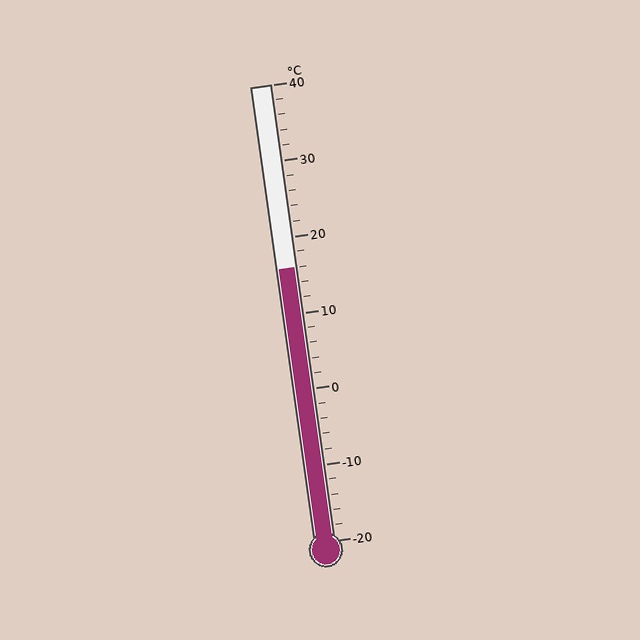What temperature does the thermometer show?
The thermometer shows approximately 16°C.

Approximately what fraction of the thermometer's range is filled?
The thermometer is filled to approximately 60% of its range.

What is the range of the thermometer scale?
The thermometer scale ranges from -20°C to 40°C.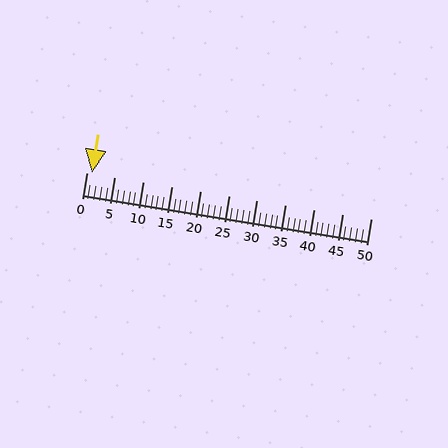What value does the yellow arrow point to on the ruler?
The yellow arrow points to approximately 1.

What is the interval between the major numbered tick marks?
The major tick marks are spaced 5 units apart.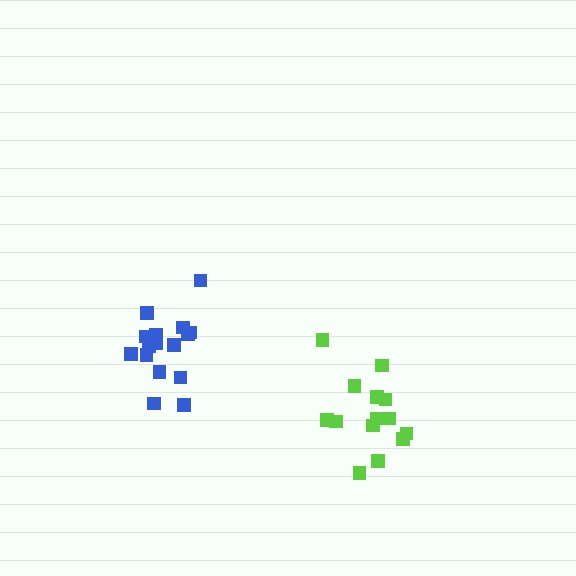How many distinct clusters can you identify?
There are 2 distinct clusters.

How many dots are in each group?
Group 1: 14 dots, Group 2: 17 dots (31 total).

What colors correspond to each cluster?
The clusters are colored: lime, blue.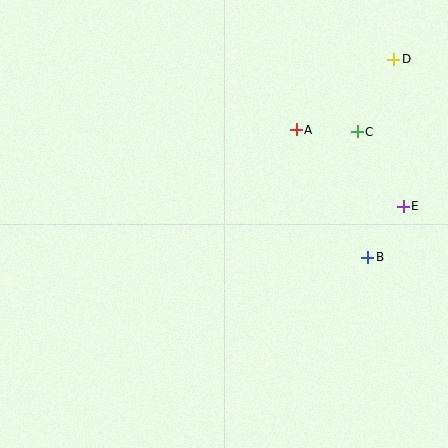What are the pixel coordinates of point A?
Point A is at (296, 130).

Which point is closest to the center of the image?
Point A at (296, 130) is closest to the center.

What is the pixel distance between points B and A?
The distance between B and A is 146 pixels.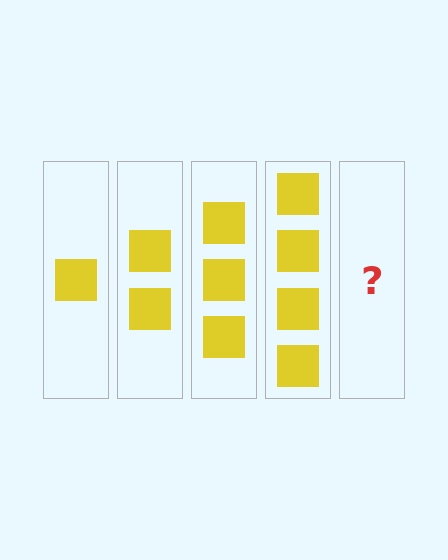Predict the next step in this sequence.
The next step is 5 squares.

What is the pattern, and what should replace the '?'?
The pattern is that each step adds one more square. The '?' should be 5 squares.